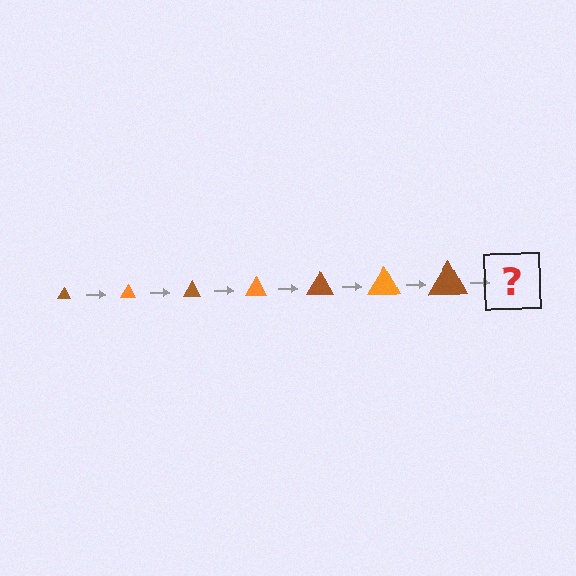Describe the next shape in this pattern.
It should be an orange triangle, larger than the previous one.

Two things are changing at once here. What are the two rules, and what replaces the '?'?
The two rules are that the triangle grows larger each step and the color cycles through brown and orange. The '?' should be an orange triangle, larger than the previous one.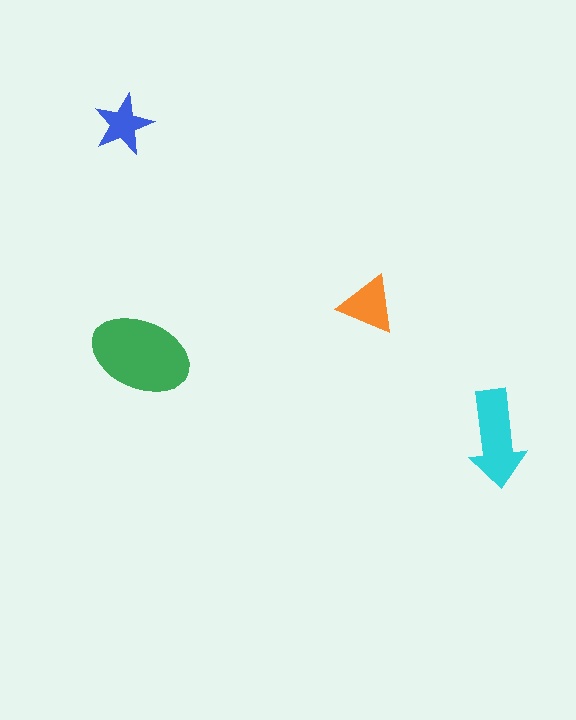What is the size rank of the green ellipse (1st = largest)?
1st.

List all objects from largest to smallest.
The green ellipse, the cyan arrow, the orange triangle, the blue star.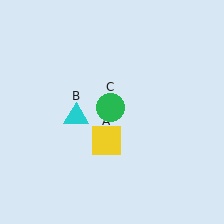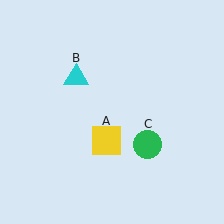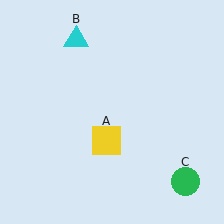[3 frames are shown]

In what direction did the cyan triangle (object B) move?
The cyan triangle (object B) moved up.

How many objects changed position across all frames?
2 objects changed position: cyan triangle (object B), green circle (object C).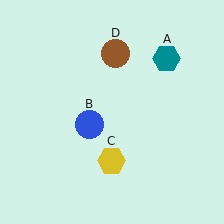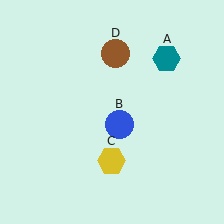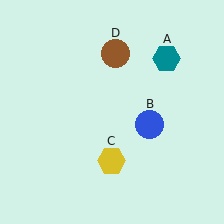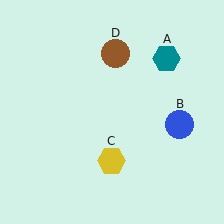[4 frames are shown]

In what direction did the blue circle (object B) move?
The blue circle (object B) moved right.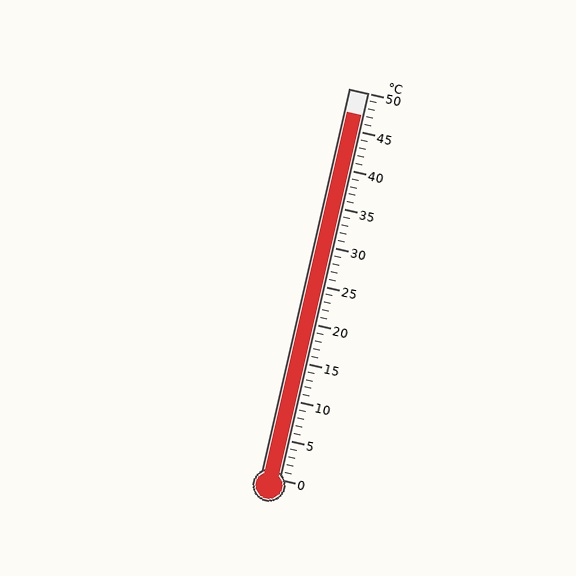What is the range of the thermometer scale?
The thermometer scale ranges from 0°C to 50°C.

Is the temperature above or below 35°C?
The temperature is above 35°C.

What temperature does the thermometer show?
The thermometer shows approximately 47°C.